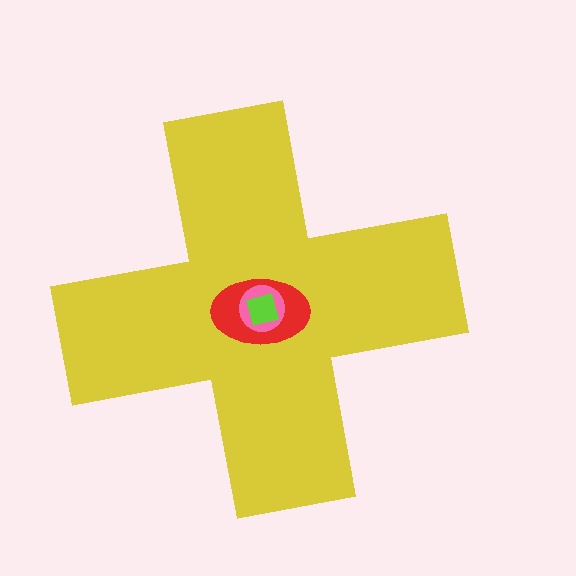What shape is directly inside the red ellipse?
The pink circle.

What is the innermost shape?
The lime square.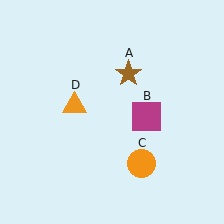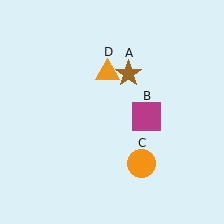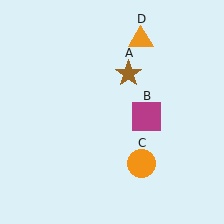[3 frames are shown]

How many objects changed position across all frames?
1 object changed position: orange triangle (object D).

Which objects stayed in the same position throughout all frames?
Brown star (object A) and magenta square (object B) and orange circle (object C) remained stationary.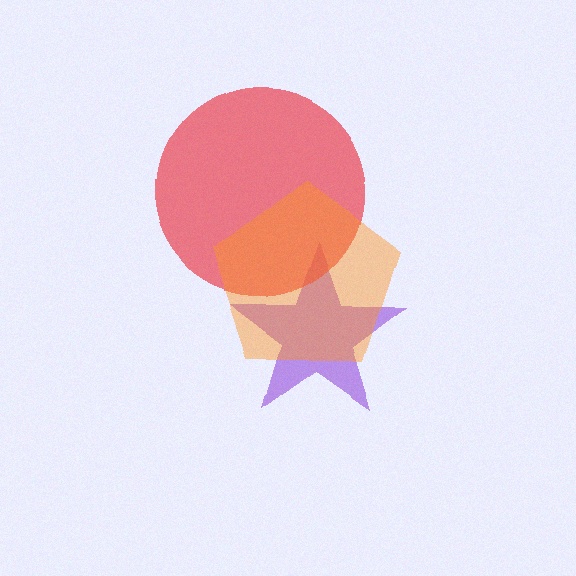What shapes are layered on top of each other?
The layered shapes are: a purple star, a red circle, an orange pentagon.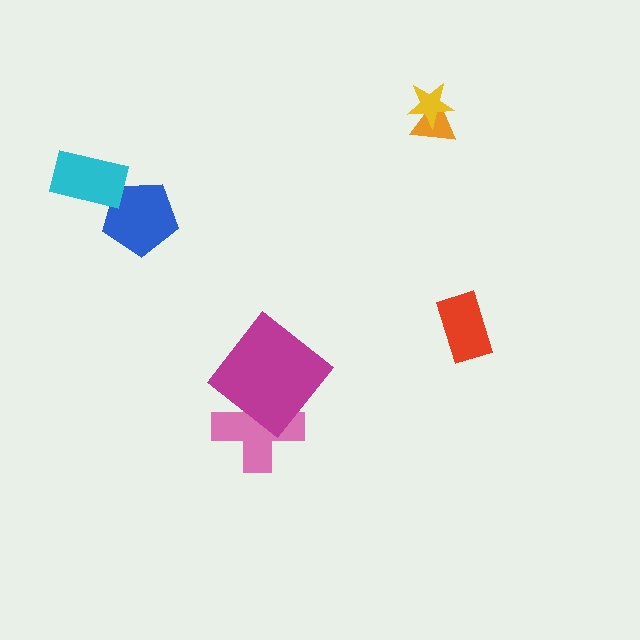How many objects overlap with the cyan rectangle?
1 object overlaps with the cyan rectangle.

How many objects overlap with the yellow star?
1 object overlaps with the yellow star.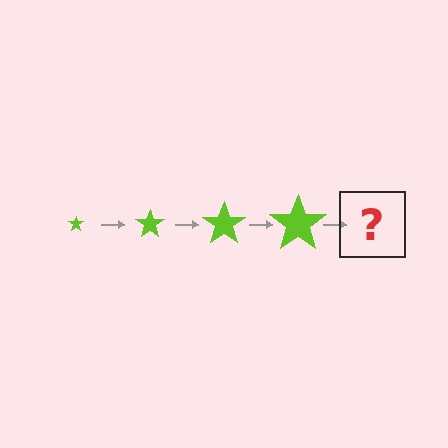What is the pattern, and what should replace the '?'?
The pattern is that the star gets progressively larger each step. The '?' should be a lime star, larger than the previous one.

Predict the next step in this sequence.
The next step is a lime star, larger than the previous one.